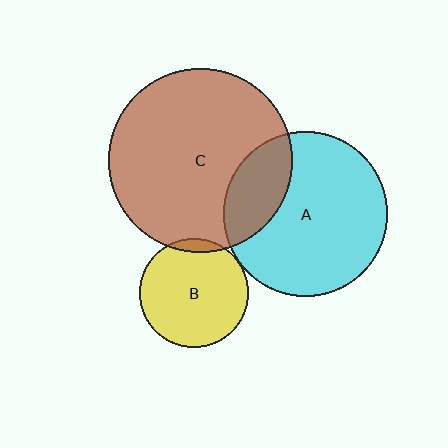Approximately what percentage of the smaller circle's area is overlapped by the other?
Approximately 5%.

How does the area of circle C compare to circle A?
Approximately 1.3 times.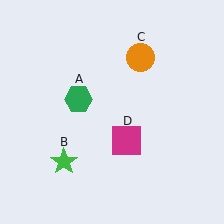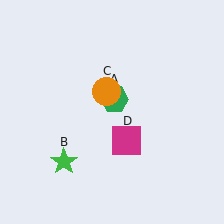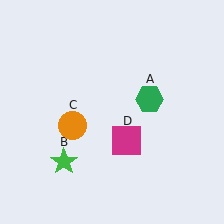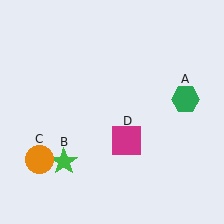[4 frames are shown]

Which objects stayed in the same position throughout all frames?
Green star (object B) and magenta square (object D) remained stationary.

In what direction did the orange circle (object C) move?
The orange circle (object C) moved down and to the left.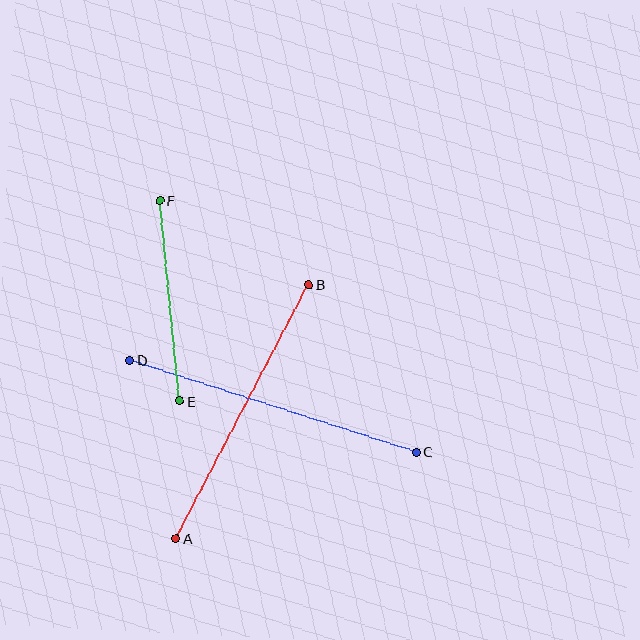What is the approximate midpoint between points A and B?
The midpoint is at approximately (242, 412) pixels.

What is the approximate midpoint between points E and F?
The midpoint is at approximately (170, 301) pixels.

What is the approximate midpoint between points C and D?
The midpoint is at approximately (273, 406) pixels.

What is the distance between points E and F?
The distance is approximately 202 pixels.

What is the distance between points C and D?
The distance is approximately 301 pixels.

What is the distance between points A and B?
The distance is approximately 286 pixels.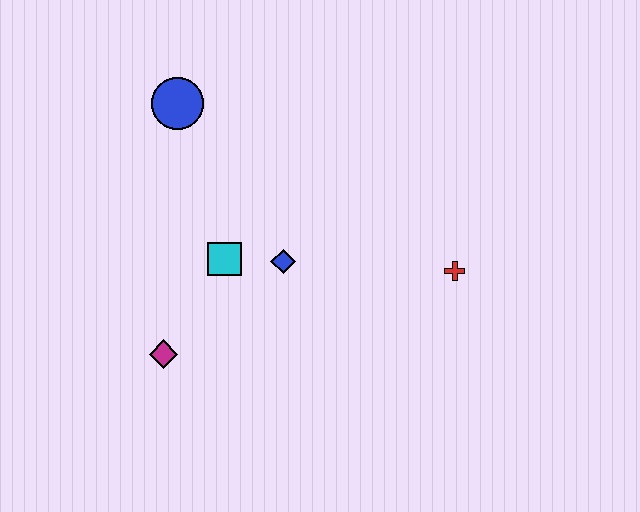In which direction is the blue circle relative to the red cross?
The blue circle is to the left of the red cross.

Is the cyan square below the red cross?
No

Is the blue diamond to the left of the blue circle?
No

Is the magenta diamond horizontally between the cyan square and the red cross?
No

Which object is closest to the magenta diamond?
The cyan square is closest to the magenta diamond.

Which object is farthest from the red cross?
The blue circle is farthest from the red cross.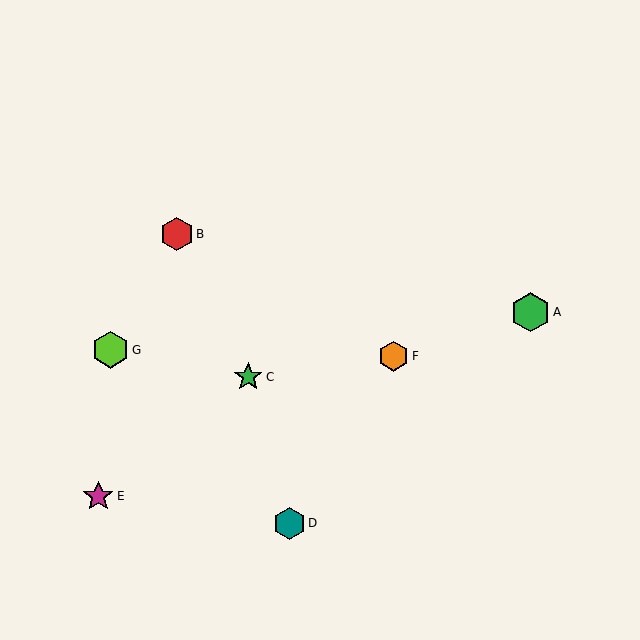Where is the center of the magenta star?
The center of the magenta star is at (98, 496).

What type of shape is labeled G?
Shape G is a lime hexagon.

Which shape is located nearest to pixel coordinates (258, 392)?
The green star (labeled C) at (248, 377) is nearest to that location.